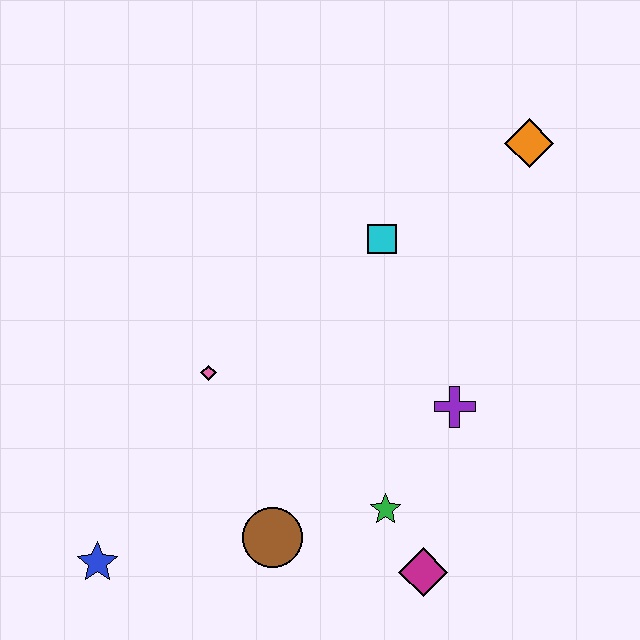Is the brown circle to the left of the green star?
Yes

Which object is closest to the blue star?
The brown circle is closest to the blue star.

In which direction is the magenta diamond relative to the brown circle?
The magenta diamond is to the right of the brown circle.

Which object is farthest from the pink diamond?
The orange diamond is farthest from the pink diamond.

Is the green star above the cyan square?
No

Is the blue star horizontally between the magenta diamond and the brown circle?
No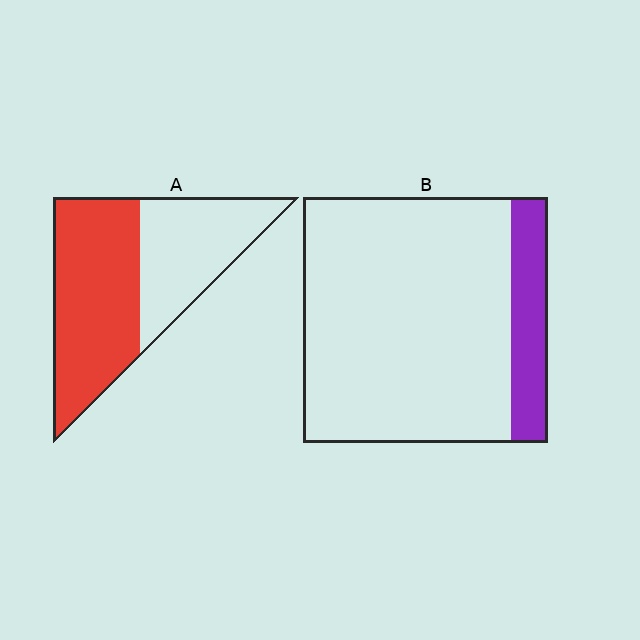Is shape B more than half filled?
No.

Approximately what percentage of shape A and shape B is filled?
A is approximately 60% and B is approximately 15%.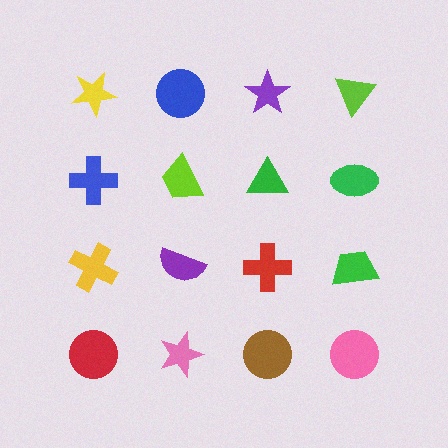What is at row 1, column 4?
A lime triangle.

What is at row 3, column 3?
A red cross.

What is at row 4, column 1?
A red circle.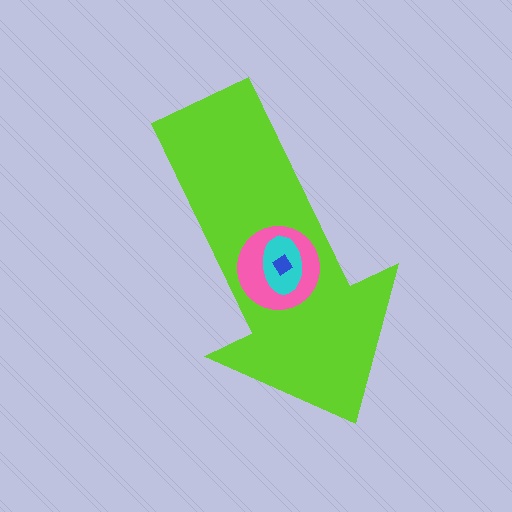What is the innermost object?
The blue diamond.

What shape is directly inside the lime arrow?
The pink circle.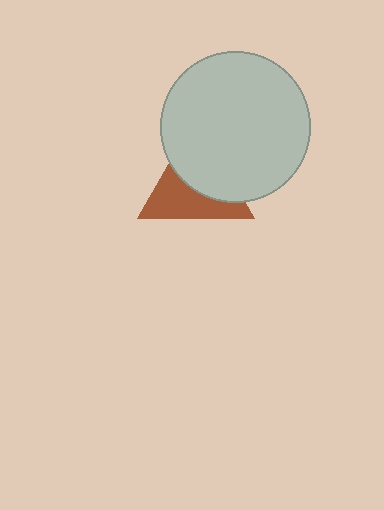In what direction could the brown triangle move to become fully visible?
The brown triangle could move toward the lower-left. That would shift it out from behind the light gray circle entirely.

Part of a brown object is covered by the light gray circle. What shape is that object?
It is a triangle.